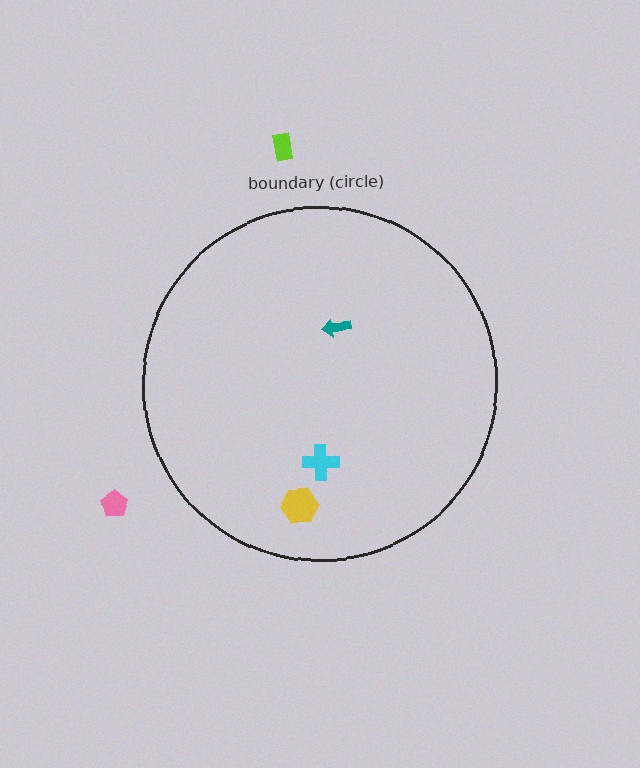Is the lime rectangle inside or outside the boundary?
Outside.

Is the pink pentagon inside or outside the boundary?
Outside.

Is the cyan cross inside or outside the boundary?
Inside.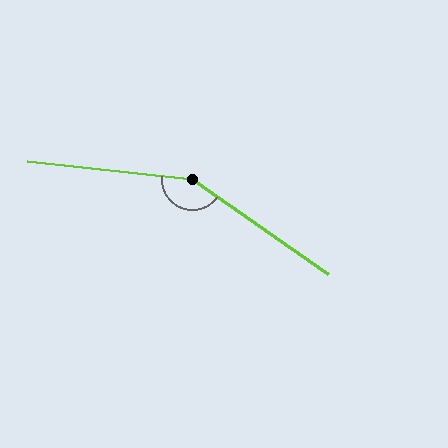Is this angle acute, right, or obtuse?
It is obtuse.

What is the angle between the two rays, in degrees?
Approximately 152 degrees.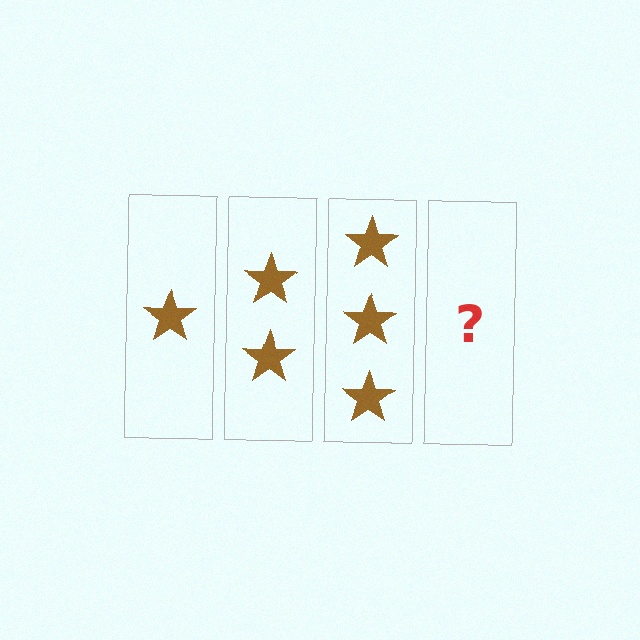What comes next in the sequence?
The next element should be 4 stars.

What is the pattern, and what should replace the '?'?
The pattern is that each step adds one more star. The '?' should be 4 stars.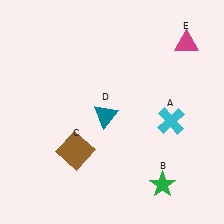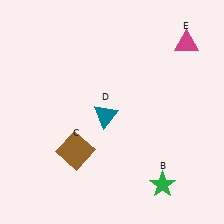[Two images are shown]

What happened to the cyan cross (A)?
The cyan cross (A) was removed in Image 2. It was in the bottom-right area of Image 1.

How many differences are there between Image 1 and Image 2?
There is 1 difference between the two images.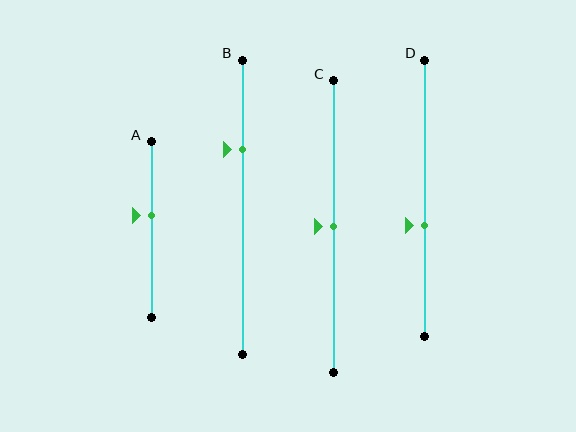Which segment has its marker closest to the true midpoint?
Segment C has its marker closest to the true midpoint.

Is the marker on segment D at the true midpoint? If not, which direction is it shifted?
No, the marker on segment D is shifted downward by about 10% of the segment length.